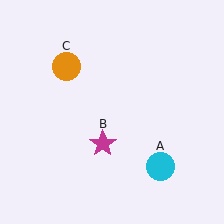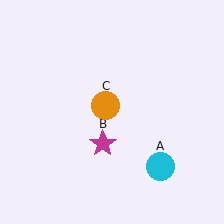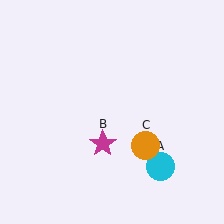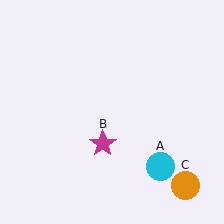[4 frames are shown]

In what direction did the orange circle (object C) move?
The orange circle (object C) moved down and to the right.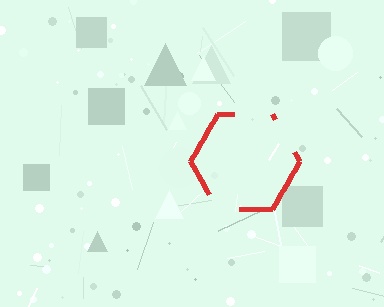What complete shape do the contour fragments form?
The contour fragments form a hexagon.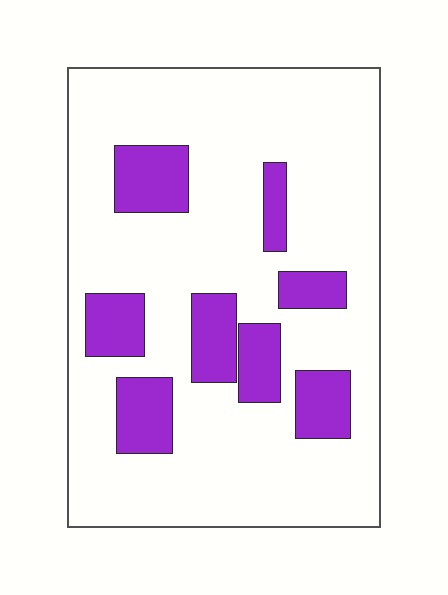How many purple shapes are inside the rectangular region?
8.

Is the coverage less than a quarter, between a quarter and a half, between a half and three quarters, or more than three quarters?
Less than a quarter.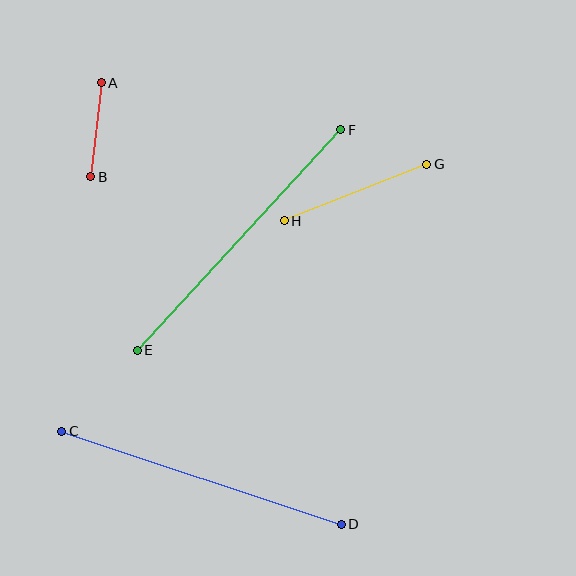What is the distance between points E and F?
The distance is approximately 300 pixels.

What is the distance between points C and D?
The distance is approximately 294 pixels.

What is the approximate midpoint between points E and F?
The midpoint is at approximately (239, 240) pixels.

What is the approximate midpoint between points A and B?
The midpoint is at approximately (96, 130) pixels.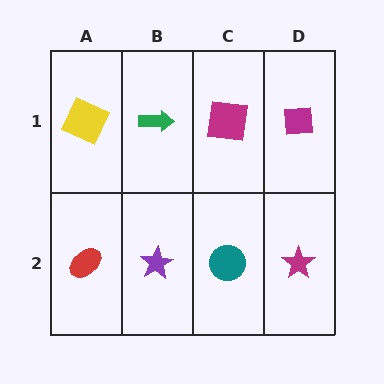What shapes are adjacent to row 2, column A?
A yellow square (row 1, column A), a purple star (row 2, column B).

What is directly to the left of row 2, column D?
A teal circle.